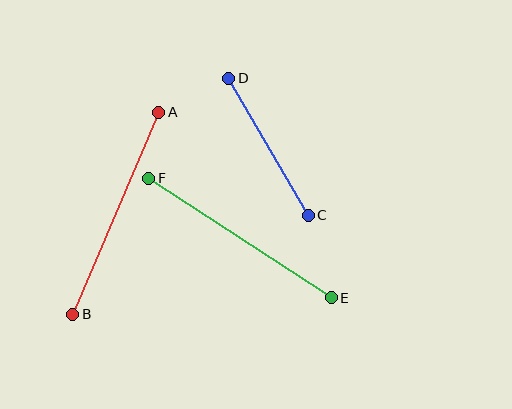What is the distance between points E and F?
The distance is approximately 218 pixels.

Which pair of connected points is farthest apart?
Points A and B are farthest apart.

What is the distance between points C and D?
The distance is approximately 158 pixels.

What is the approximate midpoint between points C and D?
The midpoint is at approximately (269, 147) pixels.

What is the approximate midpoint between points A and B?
The midpoint is at approximately (116, 213) pixels.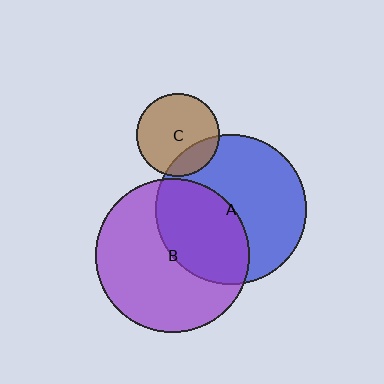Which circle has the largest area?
Circle B (purple).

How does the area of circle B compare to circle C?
Approximately 3.5 times.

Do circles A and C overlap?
Yes.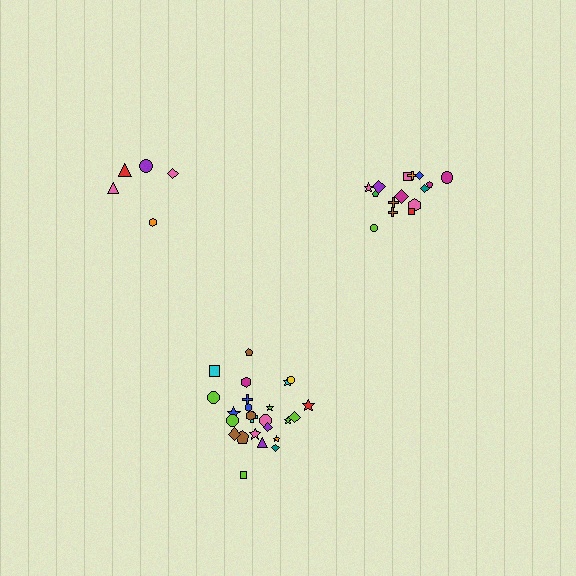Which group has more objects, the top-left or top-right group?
The top-right group.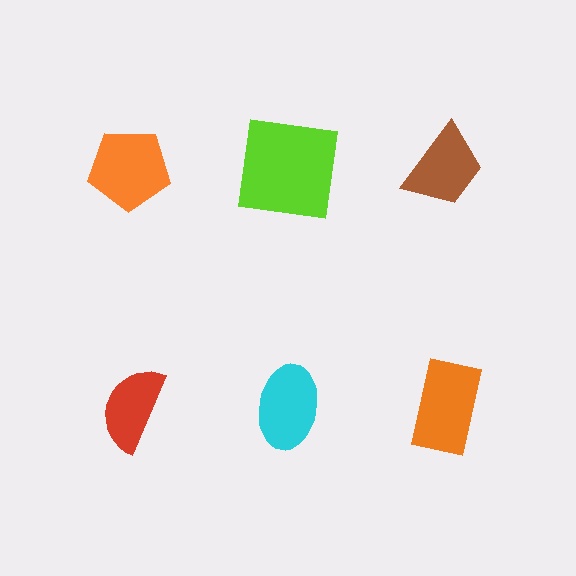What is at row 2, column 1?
A red semicircle.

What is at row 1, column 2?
A lime square.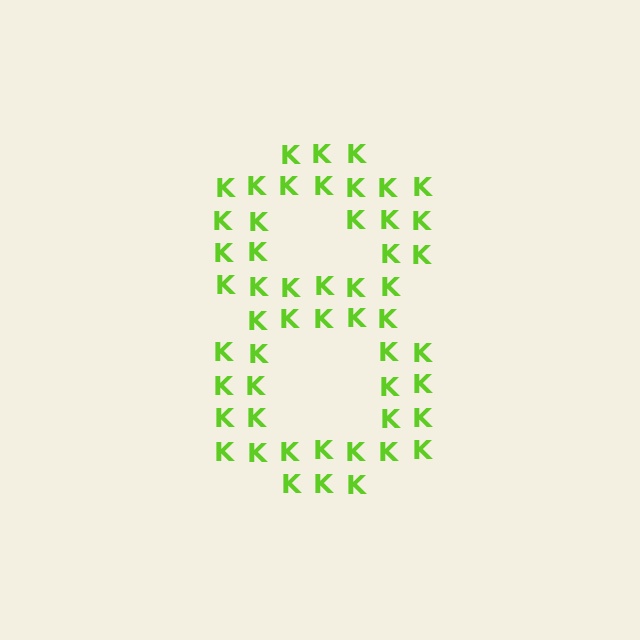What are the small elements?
The small elements are letter K's.